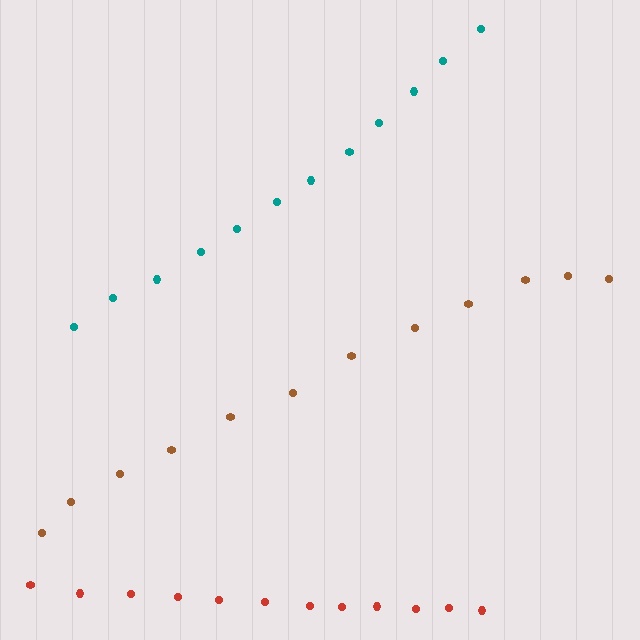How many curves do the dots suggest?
There are 3 distinct paths.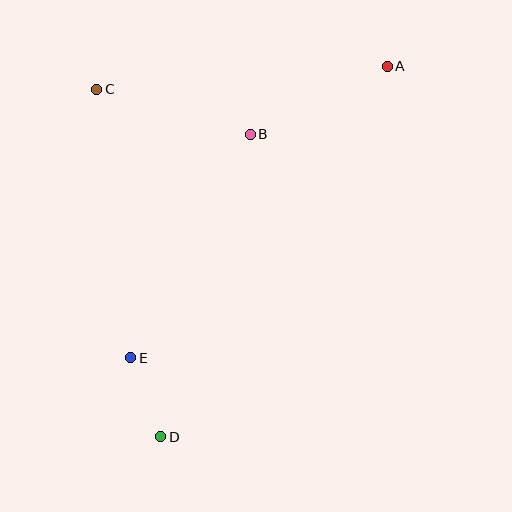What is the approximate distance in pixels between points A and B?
The distance between A and B is approximately 153 pixels.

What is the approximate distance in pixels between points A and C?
The distance between A and C is approximately 291 pixels.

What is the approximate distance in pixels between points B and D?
The distance between B and D is approximately 316 pixels.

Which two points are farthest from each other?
Points A and D are farthest from each other.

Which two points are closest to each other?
Points D and E are closest to each other.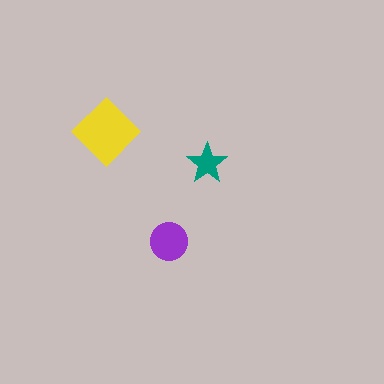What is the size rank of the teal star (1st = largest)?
3rd.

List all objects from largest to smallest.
The yellow diamond, the purple circle, the teal star.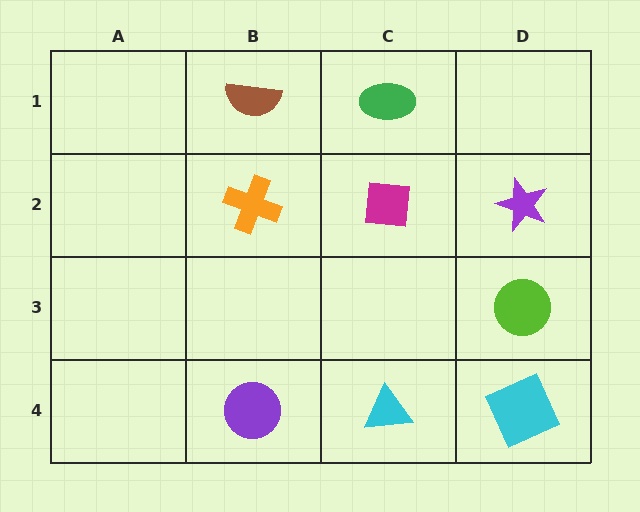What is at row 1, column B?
A brown semicircle.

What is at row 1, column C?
A green ellipse.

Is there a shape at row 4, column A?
No, that cell is empty.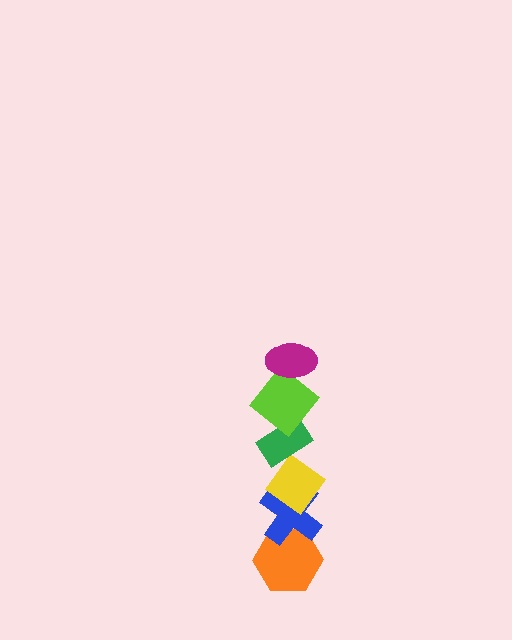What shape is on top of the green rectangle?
The lime diamond is on top of the green rectangle.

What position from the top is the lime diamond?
The lime diamond is 2nd from the top.